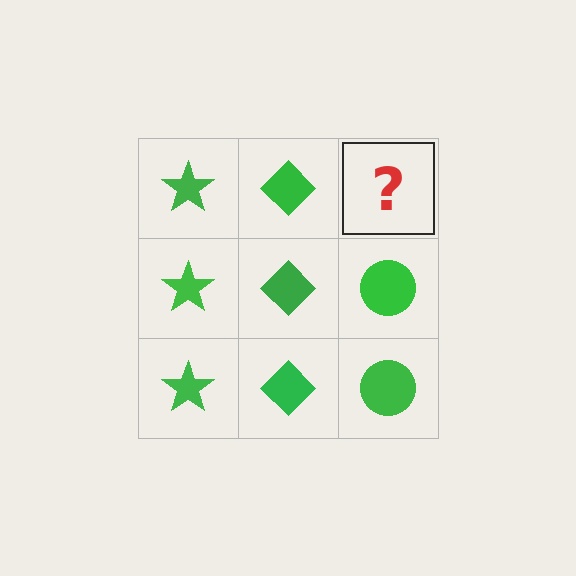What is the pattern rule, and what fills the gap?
The rule is that each column has a consistent shape. The gap should be filled with a green circle.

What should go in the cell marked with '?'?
The missing cell should contain a green circle.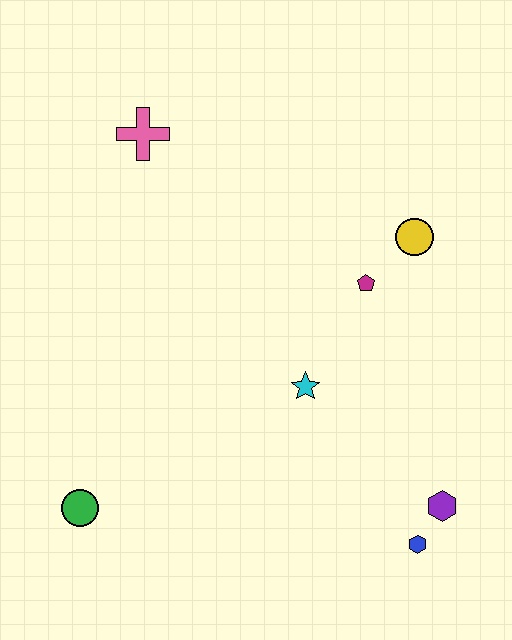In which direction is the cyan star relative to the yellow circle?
The cyan star is below the yellow circle.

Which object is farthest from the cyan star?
The pink cross is farthest from the cyan star.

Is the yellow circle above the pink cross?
No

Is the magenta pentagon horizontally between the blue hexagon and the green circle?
Yes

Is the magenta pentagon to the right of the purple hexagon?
No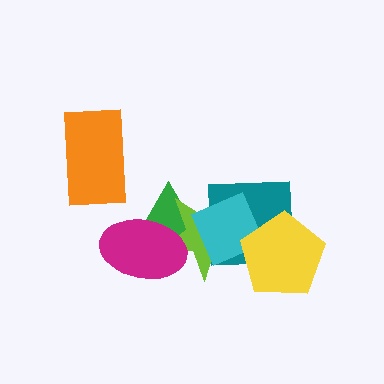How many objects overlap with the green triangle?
3 objects overlap with the green triangle.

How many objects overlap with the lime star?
5 objects overlap with the lime star.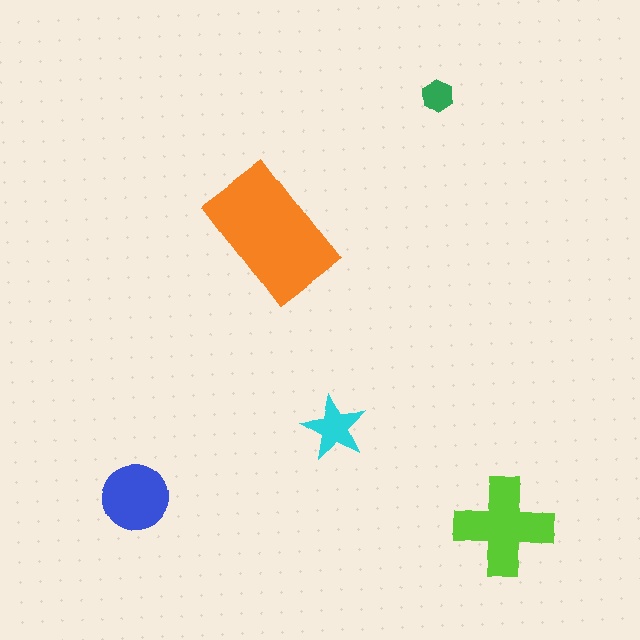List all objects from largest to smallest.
The orange rectangle, the lime cross, the blue circle, the cyan star, the green hexagon.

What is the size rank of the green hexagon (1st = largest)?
5th.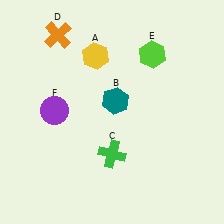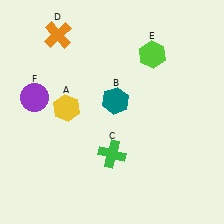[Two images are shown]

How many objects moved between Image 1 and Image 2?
2 objects moved between the two images.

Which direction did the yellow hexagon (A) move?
The yellow hexagon (A) moved down.